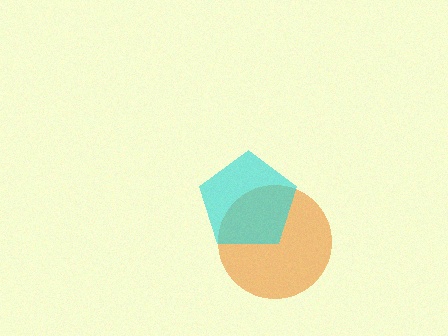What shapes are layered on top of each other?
The layered shapes are: an orange circle, a cyan pentagon.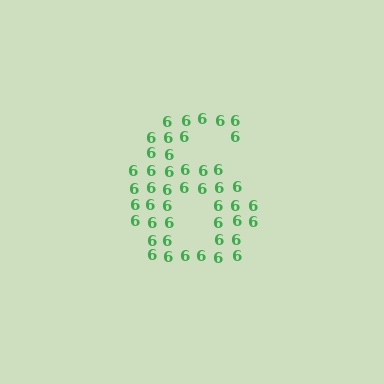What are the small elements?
The small elements are digit 6's.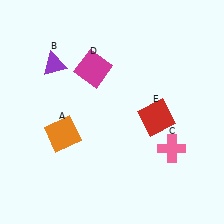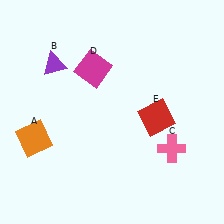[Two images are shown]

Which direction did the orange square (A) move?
The orange square (A) moved left.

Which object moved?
The orange square (A) moved left.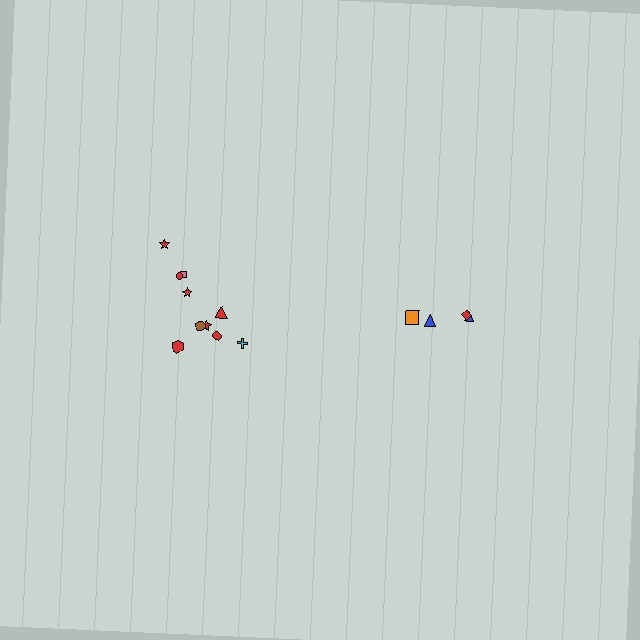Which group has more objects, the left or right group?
The left group.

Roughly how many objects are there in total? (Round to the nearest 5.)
Roughly 15 objects in total.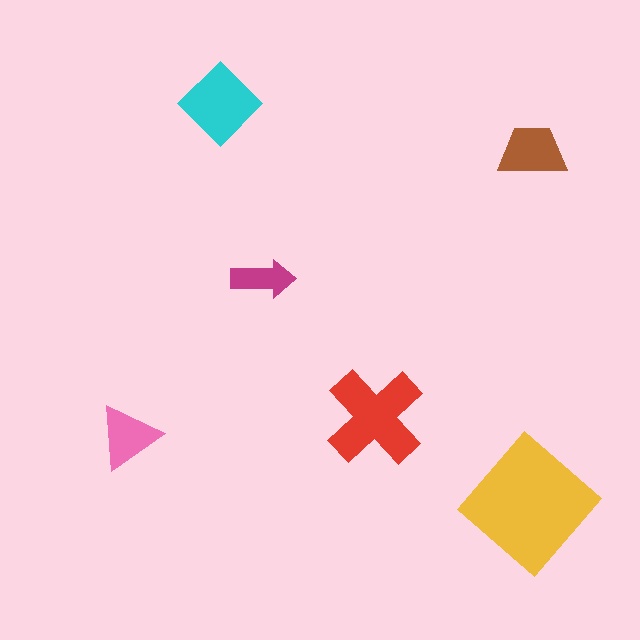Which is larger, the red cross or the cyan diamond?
The red cross.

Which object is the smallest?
The magenta arrow.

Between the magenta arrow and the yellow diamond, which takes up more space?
The yellow diamond.